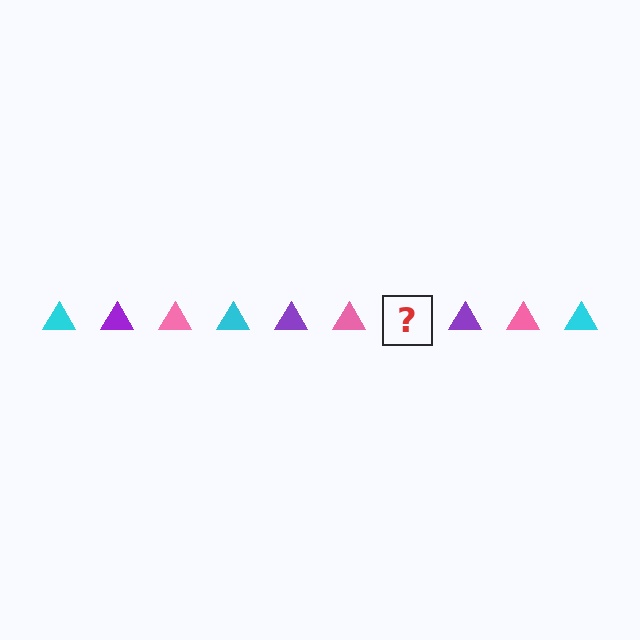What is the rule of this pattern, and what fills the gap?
The rule is that the pattern cycles through cyan, purple, pink triangles. The gap should be filled with a cyan triangle.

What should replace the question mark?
The question mark should be replaced with a cyan triangle.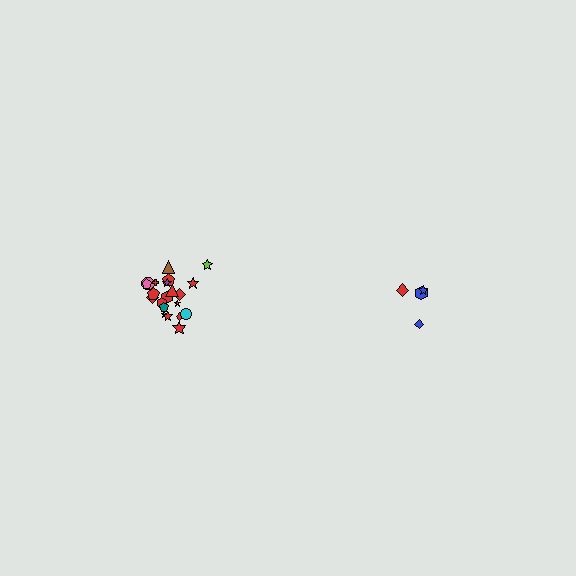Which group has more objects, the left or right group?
The left group.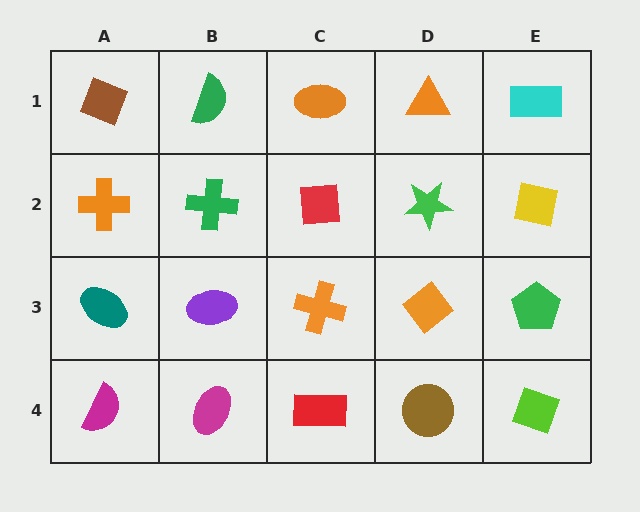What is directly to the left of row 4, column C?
A magenta ellipse.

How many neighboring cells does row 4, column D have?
3.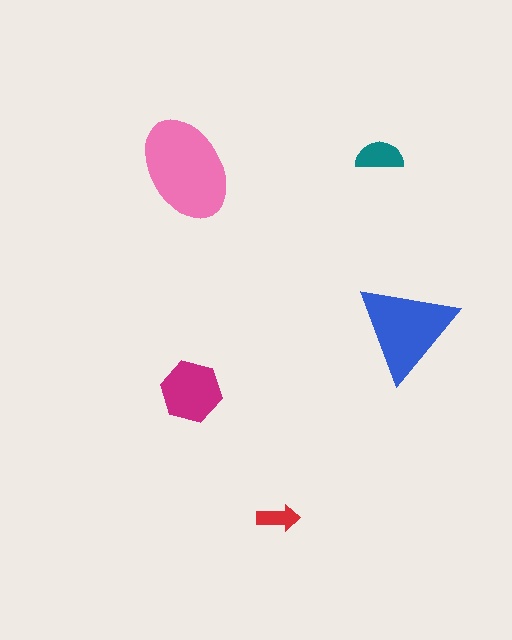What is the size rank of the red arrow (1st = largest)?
5th.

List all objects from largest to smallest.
The pink ellipse, the blue triangle, the magenta hexagon, the teal semicircle, the red arrow.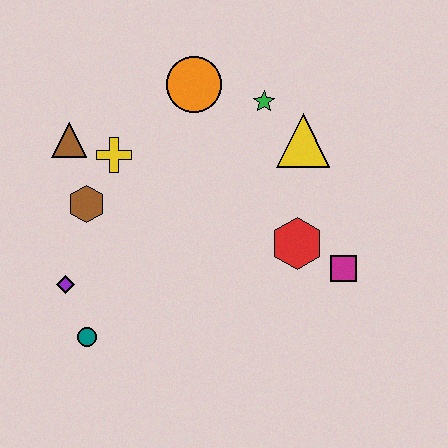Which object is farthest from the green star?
The teal circle is farthest from the green star.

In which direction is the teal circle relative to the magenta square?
The teal circle is to the left of the magenta square.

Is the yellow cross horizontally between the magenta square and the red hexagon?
No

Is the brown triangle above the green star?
No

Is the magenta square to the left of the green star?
No